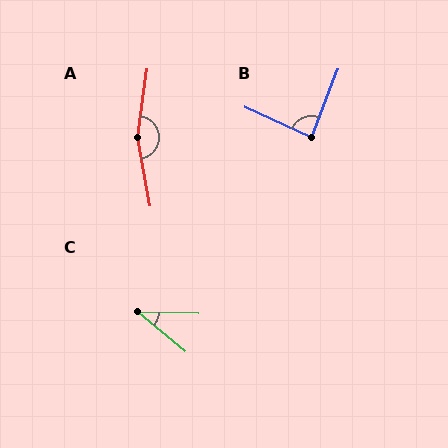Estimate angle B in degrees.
Approximately 87 degrees.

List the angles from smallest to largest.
C (38°), B (87°), A (161°).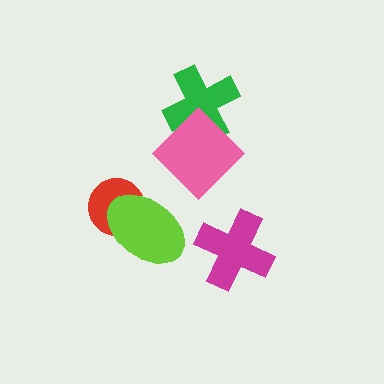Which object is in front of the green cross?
The pink diamond is in front of the green cross.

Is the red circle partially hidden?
Yes, it is partially covered by another shape.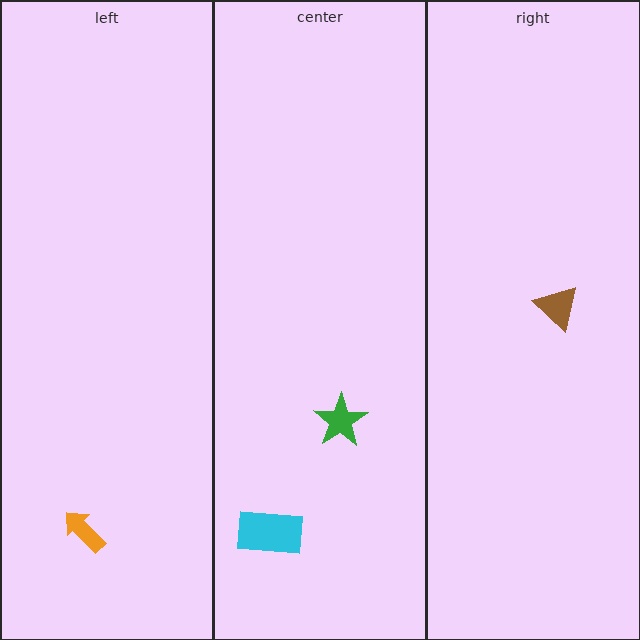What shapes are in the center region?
The green star, the cyan rectangle.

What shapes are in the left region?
The orange arrow.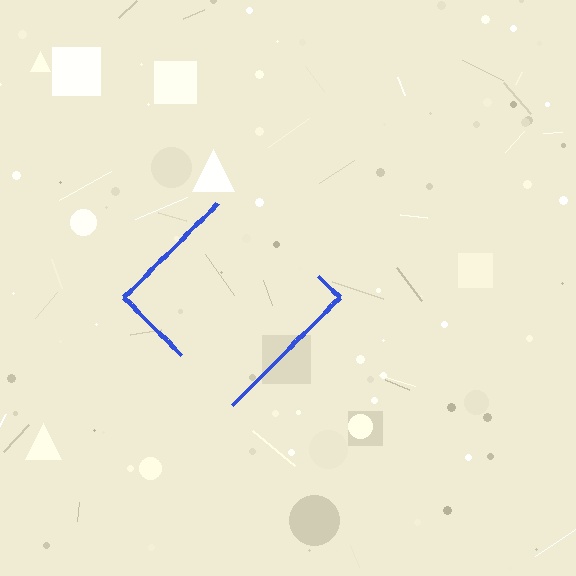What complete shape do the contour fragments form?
The contour fragments form a diamond.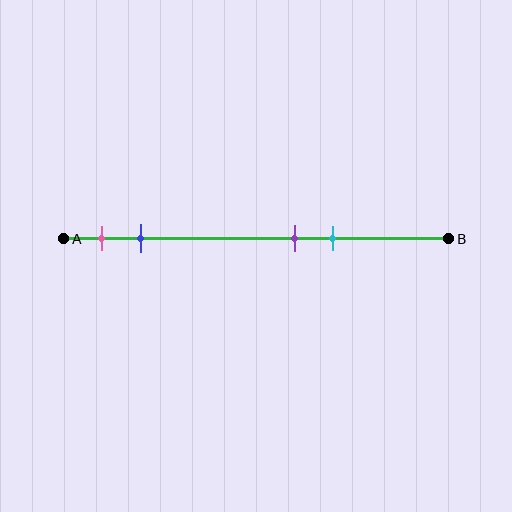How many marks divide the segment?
There are 4 marks dividing the segment.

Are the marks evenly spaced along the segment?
No, the marks are not evenly spaced.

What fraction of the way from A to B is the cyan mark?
The cyan mark is approximately 70% (0.7) of the way from A to B.